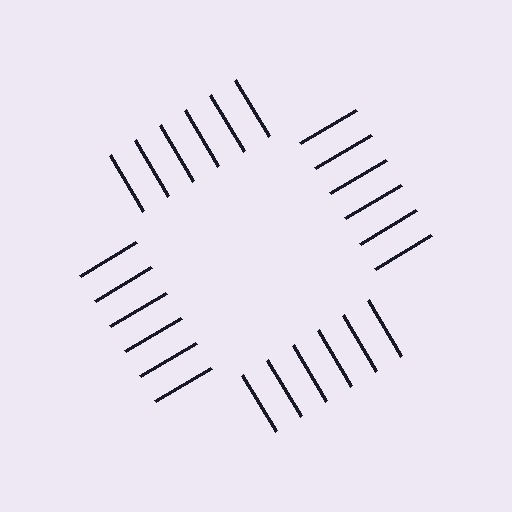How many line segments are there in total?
24 — 6 along each of the 4 edges.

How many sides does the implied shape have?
4 sides — the line-ends trace a square.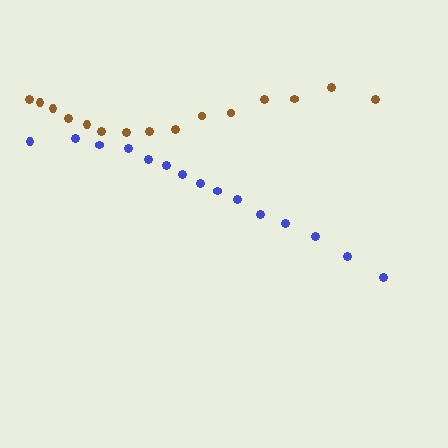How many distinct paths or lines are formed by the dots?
There are 2 distinct paths.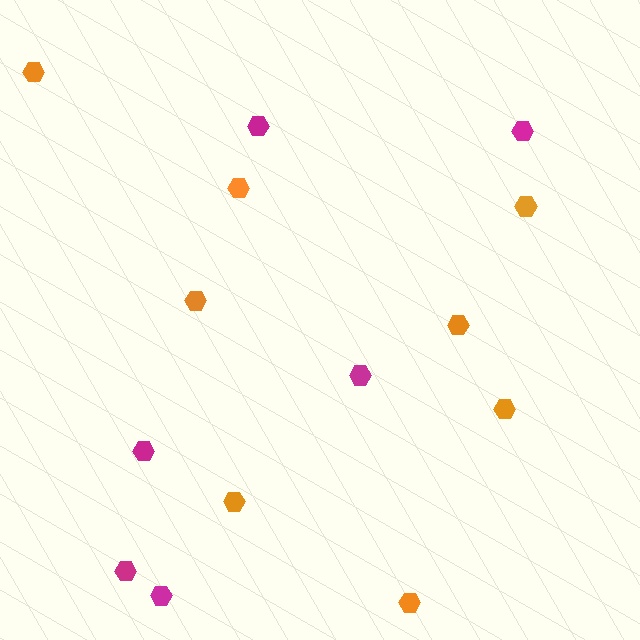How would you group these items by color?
There are 2 groups: one group of orange hexagons (8) and one group of magenta hexagons (6).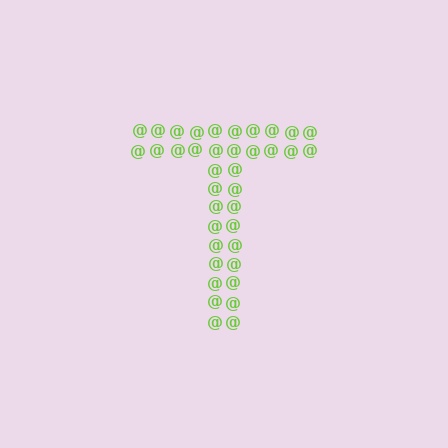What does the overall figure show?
The overall figure shows the letter T.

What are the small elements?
The small elements are at signs.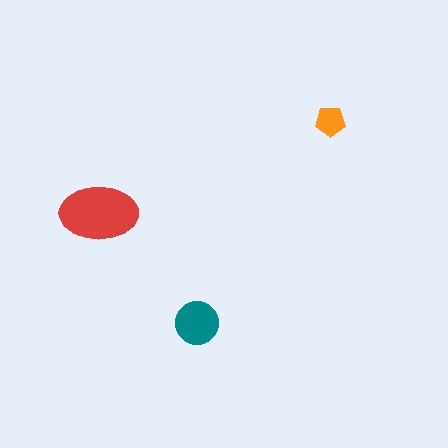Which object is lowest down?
The teal circle is bottommost.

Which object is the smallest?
The orange pentagon.